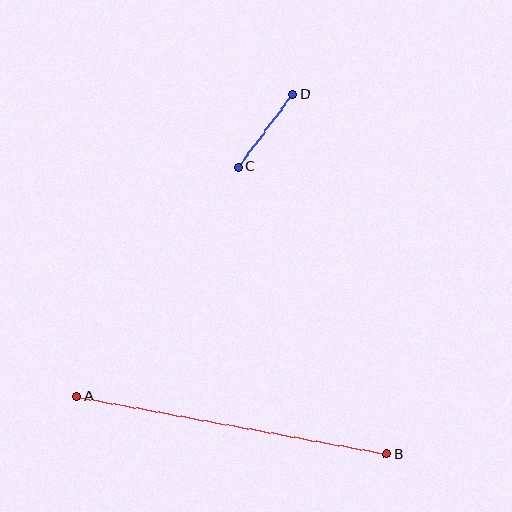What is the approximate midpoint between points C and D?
The midpoint is at approximately (266, 131) pixels.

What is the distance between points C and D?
The distance is approximately 90 pixels.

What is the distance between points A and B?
The distance is approximately 315 pixels.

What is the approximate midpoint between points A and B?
The midpoint is at approximately (232, 425) pixels.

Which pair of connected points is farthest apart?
Points A and B are farthest apart.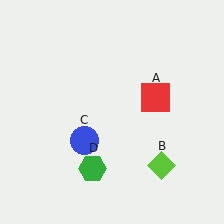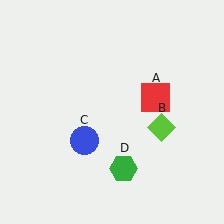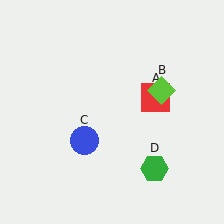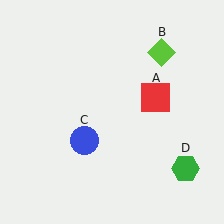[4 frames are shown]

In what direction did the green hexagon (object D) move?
The green hexagon (object D) moved right.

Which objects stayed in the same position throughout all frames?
Red square (object A) and blue circle (object C) remained stationary.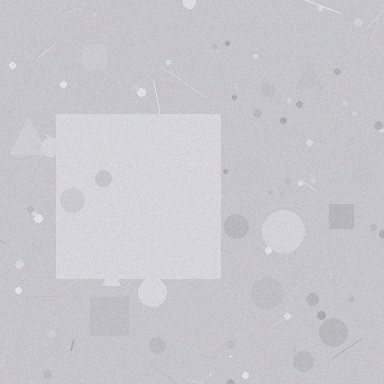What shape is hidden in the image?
A square is hidden in the image.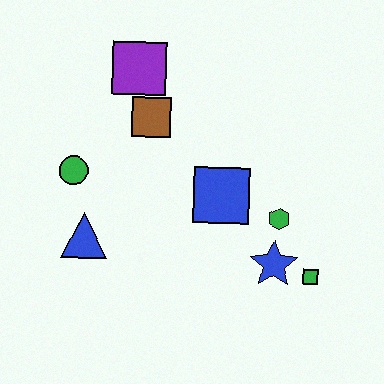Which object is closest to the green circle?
The blue triangle is closest to the green circle.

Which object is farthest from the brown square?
The green square is farthest from the brown square.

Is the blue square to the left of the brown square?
No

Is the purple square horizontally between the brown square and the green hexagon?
No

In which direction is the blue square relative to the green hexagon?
The blue square is to the left of the green hexagon.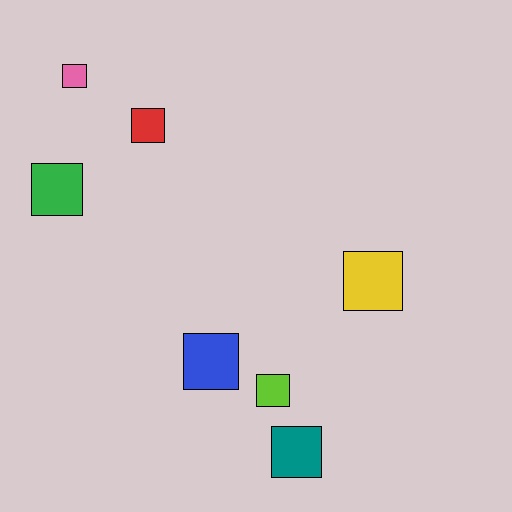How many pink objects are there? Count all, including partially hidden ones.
There is 1 pink object.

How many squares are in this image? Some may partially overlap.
There are 7 squares.